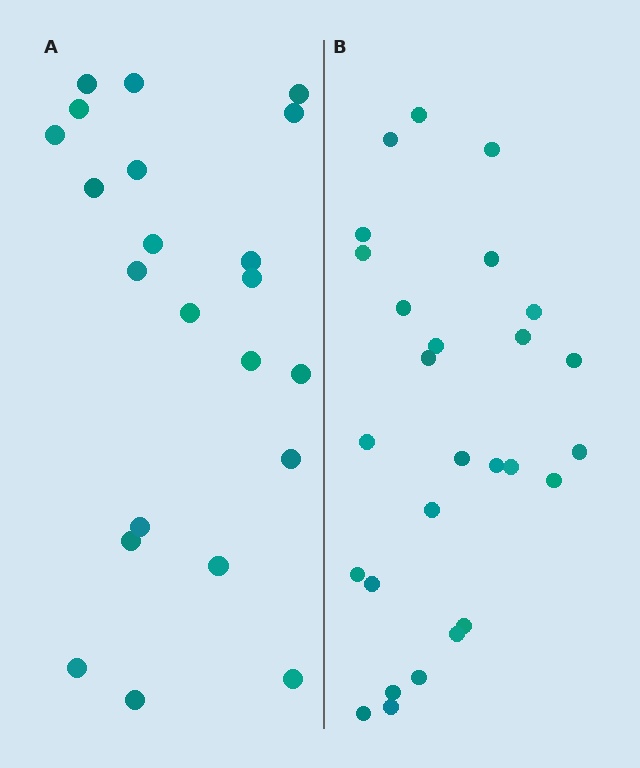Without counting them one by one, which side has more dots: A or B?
Region B (the right region) has more dots.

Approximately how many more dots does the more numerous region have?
Region B has about 5 more dots than region A.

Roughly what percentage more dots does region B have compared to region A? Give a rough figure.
About 25% more.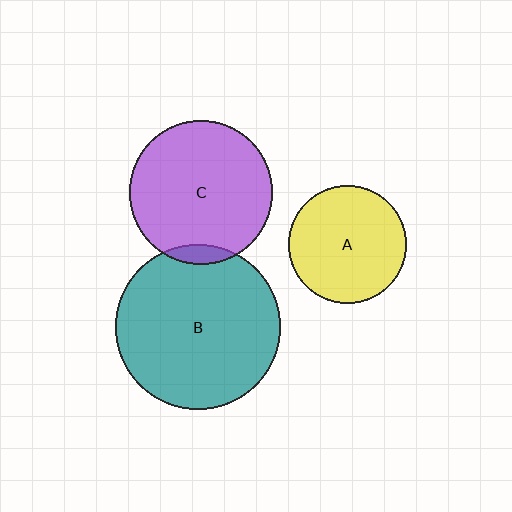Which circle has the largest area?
Circle B (teal).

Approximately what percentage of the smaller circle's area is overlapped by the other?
Approximately 5%.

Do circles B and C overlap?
Yes.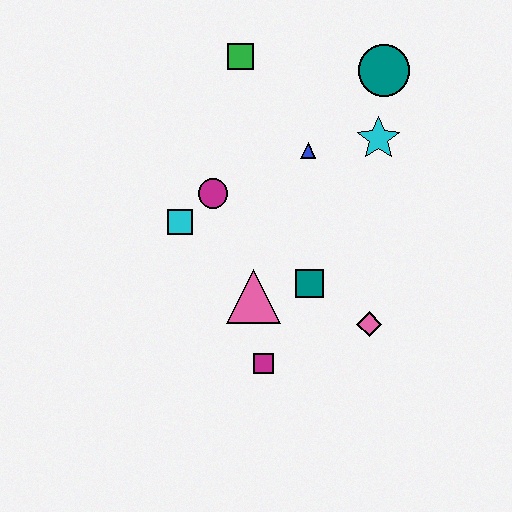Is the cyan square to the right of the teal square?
No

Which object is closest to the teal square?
The pink triangle is closest to the teal square.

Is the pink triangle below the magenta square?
No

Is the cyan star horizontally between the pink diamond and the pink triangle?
No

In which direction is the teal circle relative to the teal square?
The teal circle is above the teal square.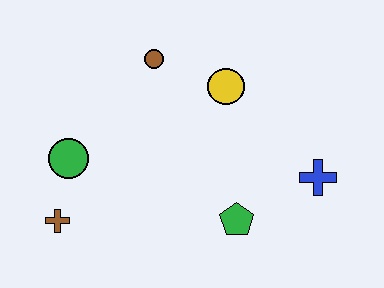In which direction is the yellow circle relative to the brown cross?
The yellow circle is to the right of the brown cross.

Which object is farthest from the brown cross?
The blue cross is farthest from the brown cross.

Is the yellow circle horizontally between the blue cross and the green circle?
Yes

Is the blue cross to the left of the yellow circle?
No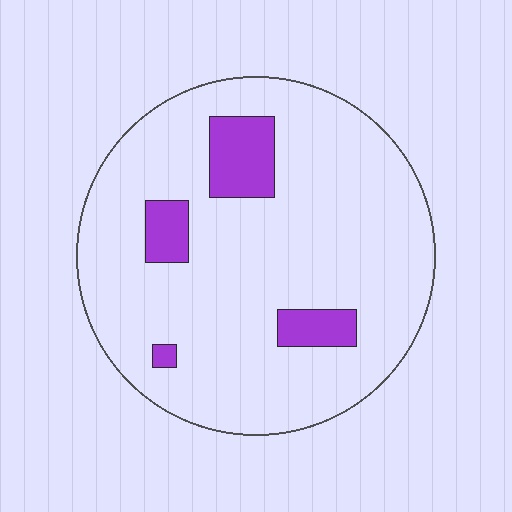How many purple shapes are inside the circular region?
4.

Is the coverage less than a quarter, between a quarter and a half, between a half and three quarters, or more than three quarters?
Less than a quarter.